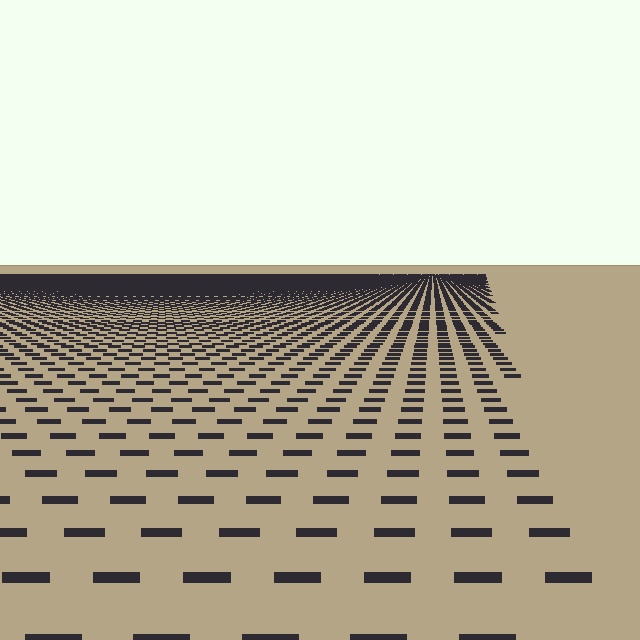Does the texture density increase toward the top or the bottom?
Density increases toward the top.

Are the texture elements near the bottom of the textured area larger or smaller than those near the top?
Larger. Near the bottom, elements are closer to the viewer and appear at a bigger on-screen size.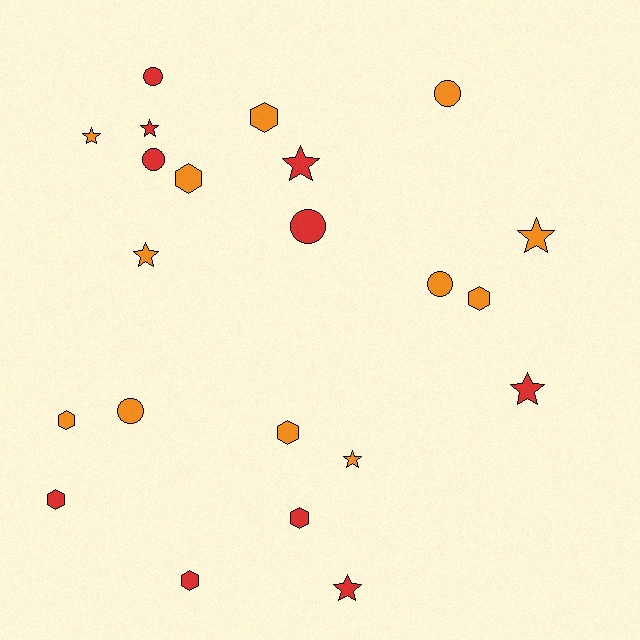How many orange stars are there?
There are 4 orange stars.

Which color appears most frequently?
Orange, with 12 objects.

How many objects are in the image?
There are 22 objects.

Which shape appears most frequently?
Hexagon, with 8 objects.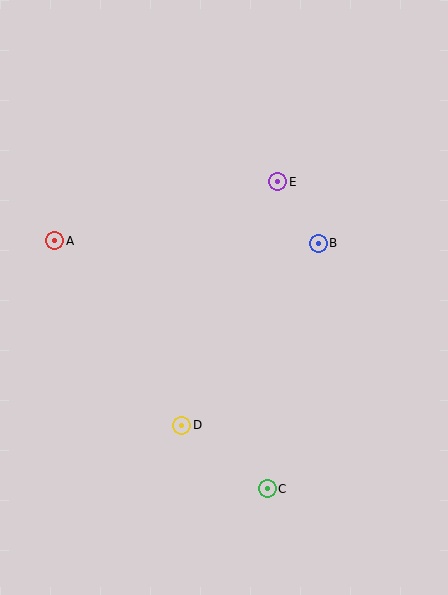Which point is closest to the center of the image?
Point B at (318, 243) is closest to the center.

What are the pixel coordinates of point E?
Point E is at (278, 182).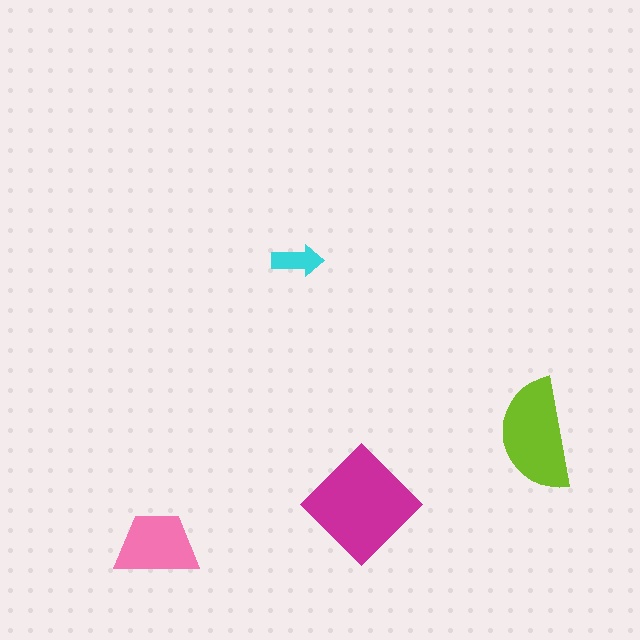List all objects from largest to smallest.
The magenta diamond, the lime semicircle, the pink trapezoid, the cyan arrow.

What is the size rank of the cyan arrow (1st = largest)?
4th.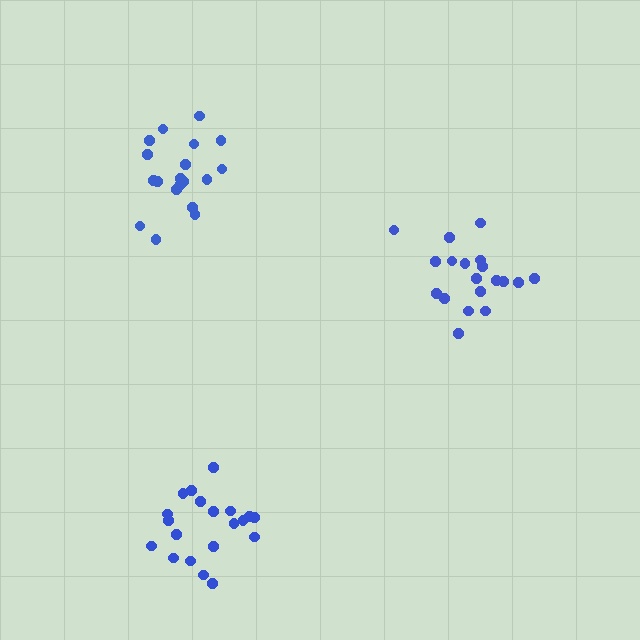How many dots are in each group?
Group 1: 20 dots, Group 2: 19 dots, Group 3: 19 dots (58 total).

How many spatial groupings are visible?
There are 3 spatial groupings.